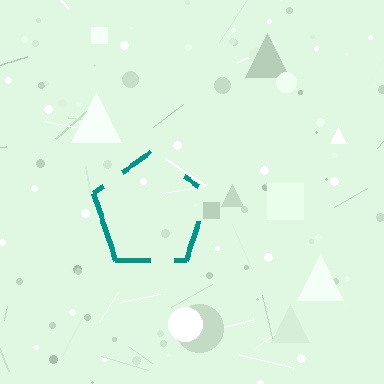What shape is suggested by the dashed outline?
The dashed outline suggests a pentagon.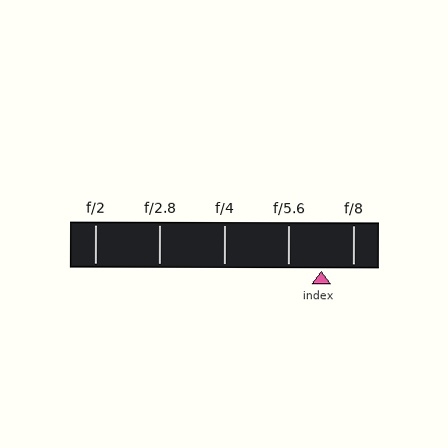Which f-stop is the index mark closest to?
The index mark is closest to f/8.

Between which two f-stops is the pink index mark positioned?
The index mark is between f/5.6 and f/8.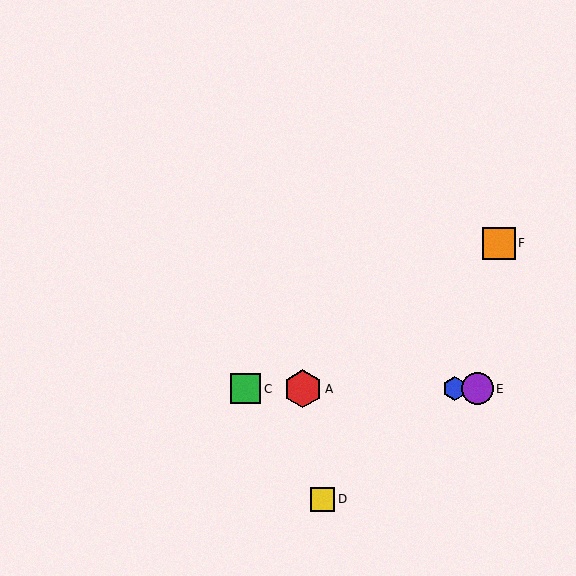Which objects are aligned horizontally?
Objects A, B, C, E are aligned horizontally.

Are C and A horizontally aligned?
Yes, both are at y≈389.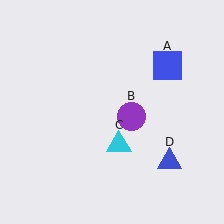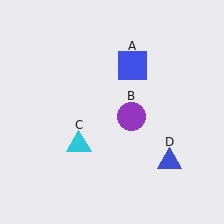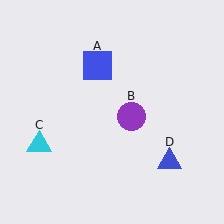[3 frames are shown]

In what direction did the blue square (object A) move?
The blue square (object A) moved left.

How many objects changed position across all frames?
2 objects changed position: blue square (object A), cyan triangle (object C).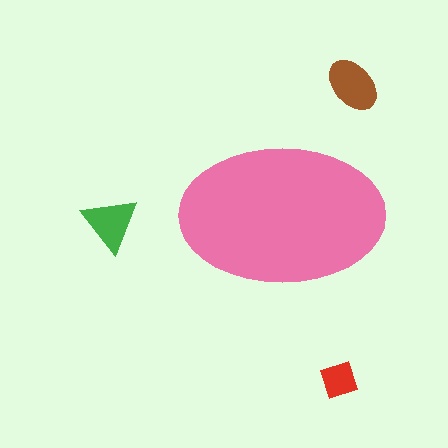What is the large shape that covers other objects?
A pink ellipse.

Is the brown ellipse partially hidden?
No, the brown ellipse is fully visible.